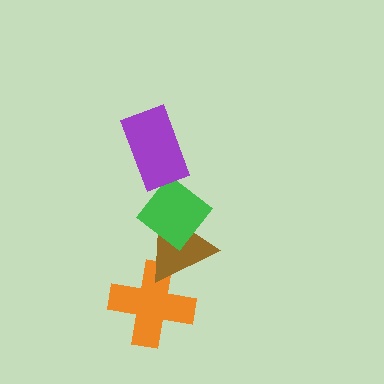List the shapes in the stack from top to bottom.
From top to bottom: the purple rectangle, the green diamond, the brown triangle, the orange cross.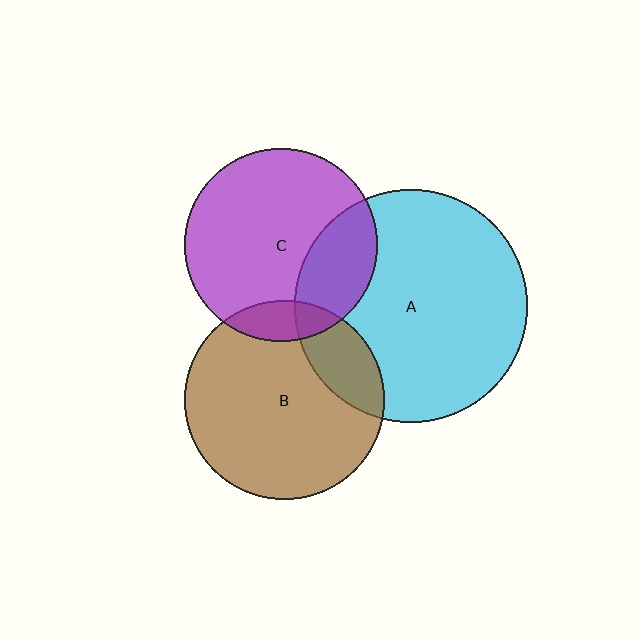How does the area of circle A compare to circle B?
Approximately 1.4 times.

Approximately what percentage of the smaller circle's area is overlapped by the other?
Approximately 25%.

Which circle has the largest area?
Circle A (cyan).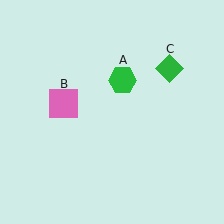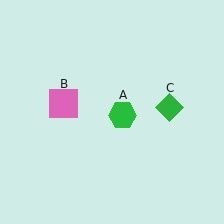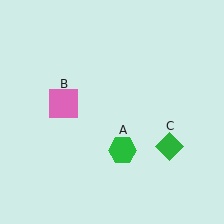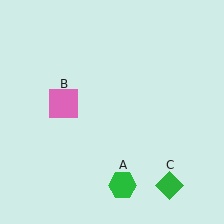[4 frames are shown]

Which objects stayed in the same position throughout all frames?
Pink square (object B) remained stationary.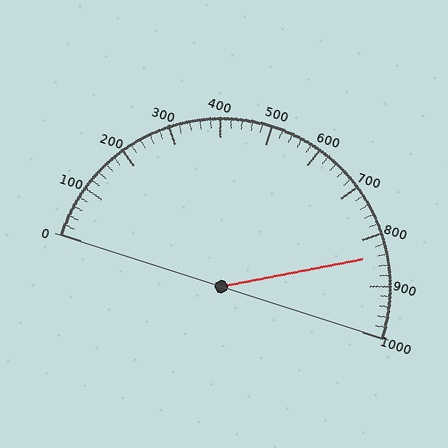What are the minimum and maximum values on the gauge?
The gauge ranges from 0 to 1000.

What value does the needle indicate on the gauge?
The needle indicates approximately 840.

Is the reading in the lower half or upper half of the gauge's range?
The reading is in the upper half of the range (0 to 1000).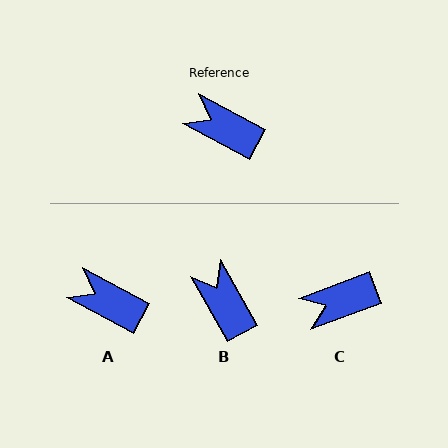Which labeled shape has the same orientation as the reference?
A.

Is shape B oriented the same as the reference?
No, it is off by about 33 degrees.